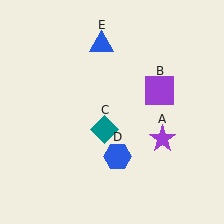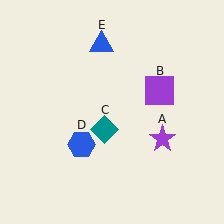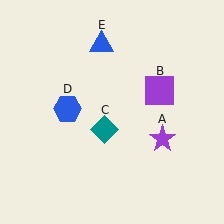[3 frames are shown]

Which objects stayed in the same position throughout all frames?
Purple star (object A) and purple square (object B) and teal diamond (object C) and blue triangle (object E) remained stationary.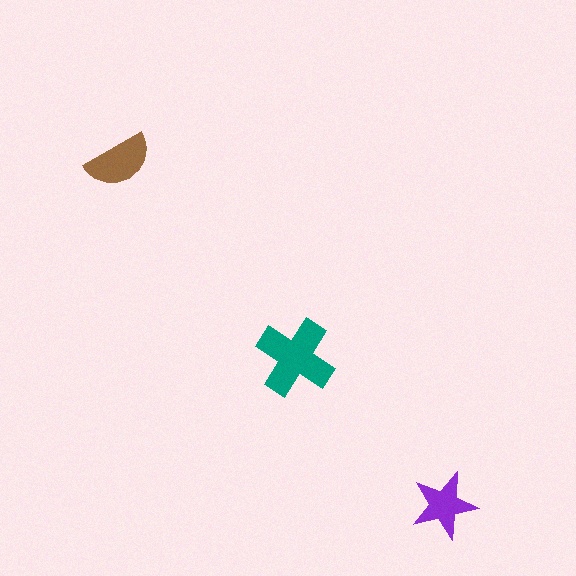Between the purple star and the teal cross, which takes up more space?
The teal cross.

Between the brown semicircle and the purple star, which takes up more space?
The brown semicircle.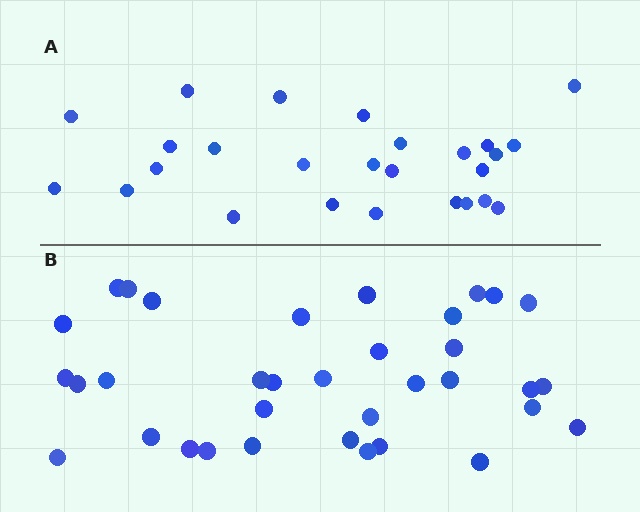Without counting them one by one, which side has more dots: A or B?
Region B (the bottom region) has more dots.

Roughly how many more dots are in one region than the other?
Region B has roughly 8 or so more dots than region A.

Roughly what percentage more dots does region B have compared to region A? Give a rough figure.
About 35% more.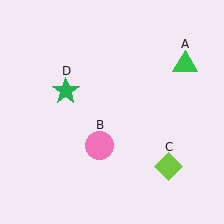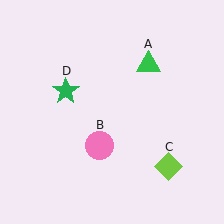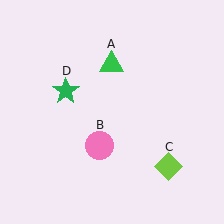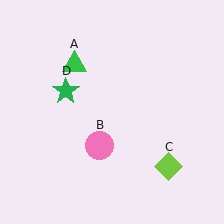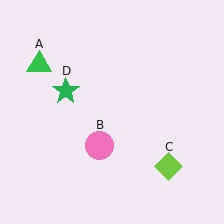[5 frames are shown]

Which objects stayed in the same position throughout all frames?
Pink circle (object B) and lime diamond (object C) and green star (object D) remained stationary.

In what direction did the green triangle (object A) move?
The green triangle (object A) moved left.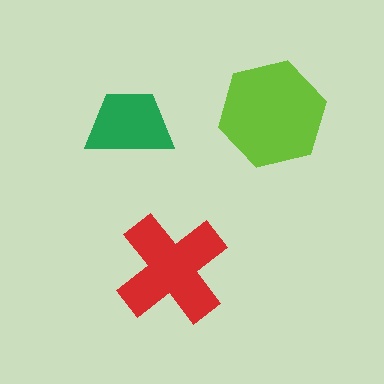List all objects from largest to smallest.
The lime hexagon, the red cross, the green trapezoid.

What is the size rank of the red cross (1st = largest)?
2nd.